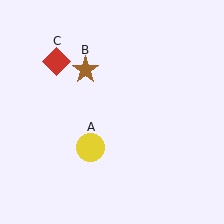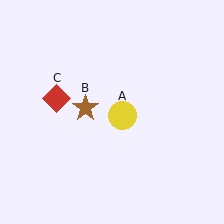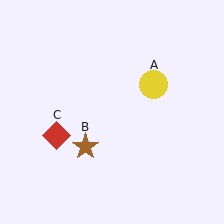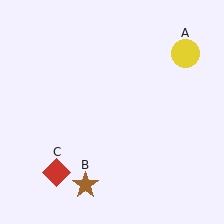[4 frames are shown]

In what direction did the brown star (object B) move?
The brown star (object B) moved down.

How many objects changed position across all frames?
3 objects changed position: yellow circle (object A), brown star (object B), red diamond (object C).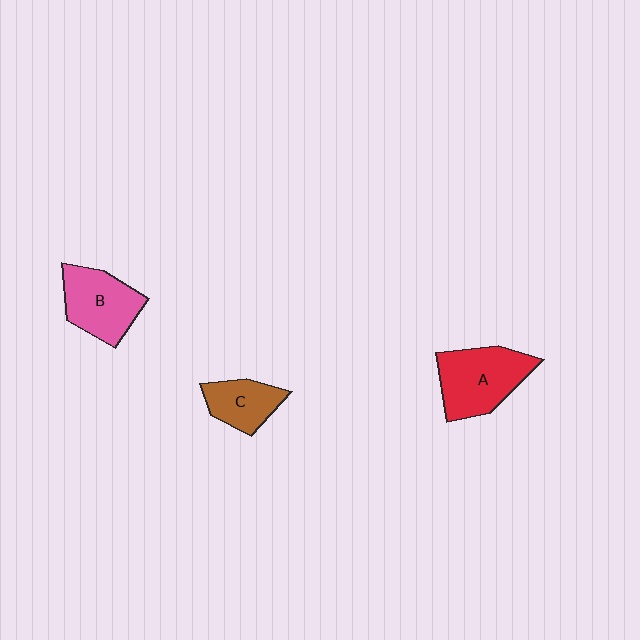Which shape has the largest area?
Shape A (red).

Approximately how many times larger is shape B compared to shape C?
Approximately 1.4 times.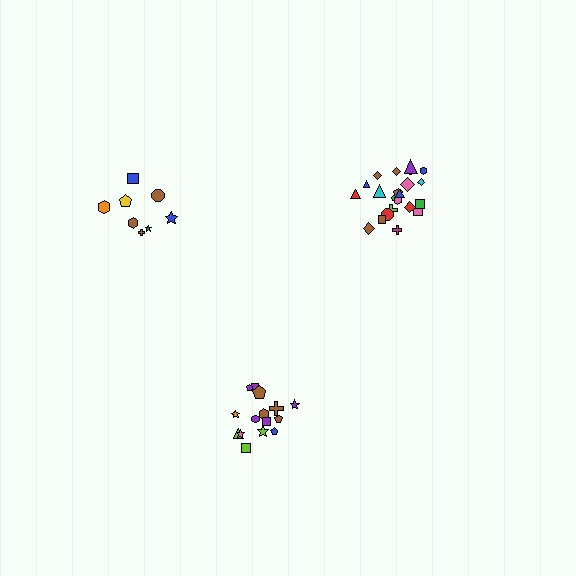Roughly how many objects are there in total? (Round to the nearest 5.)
Roughly 45 objects in total.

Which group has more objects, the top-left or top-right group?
The top-right group.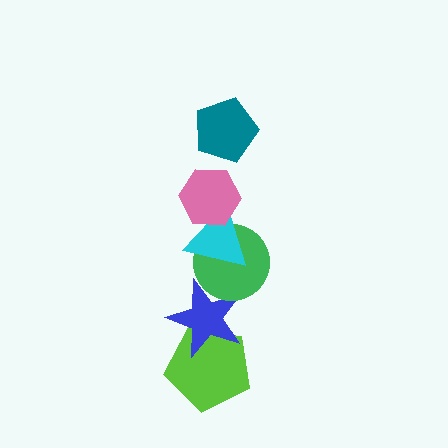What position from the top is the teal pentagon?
The teal pentagon is 1st from the top.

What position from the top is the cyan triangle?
The cyan triangle is 3rd from the top.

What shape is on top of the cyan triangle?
The pink hexagon is on top of the cyan triangle.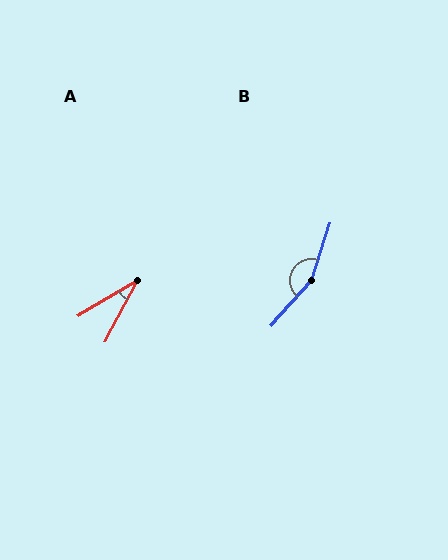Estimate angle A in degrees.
Approximately 32 degrees.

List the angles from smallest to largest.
A (32°), B (156°).